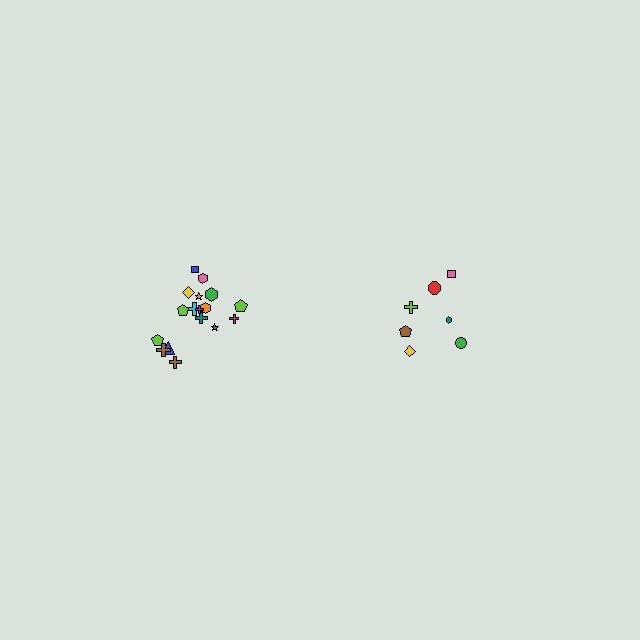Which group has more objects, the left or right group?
The left group.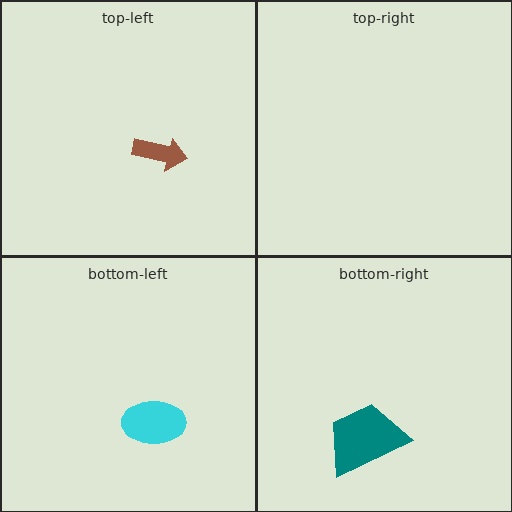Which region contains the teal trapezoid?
The bottom-right region.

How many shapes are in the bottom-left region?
1.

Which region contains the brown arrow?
The top-left region.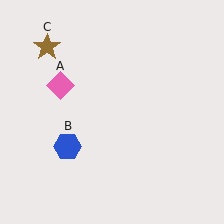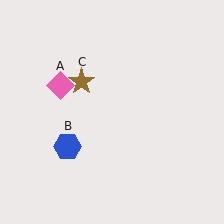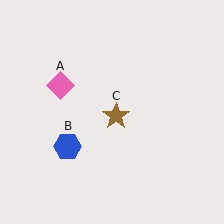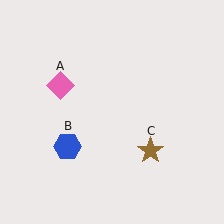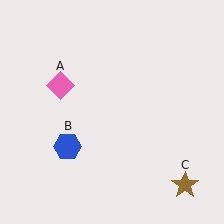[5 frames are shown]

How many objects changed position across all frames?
1 object changed position: brown star (object C).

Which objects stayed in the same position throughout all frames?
Pink diamond (object A) and blue hexagon (object B) remained stationary.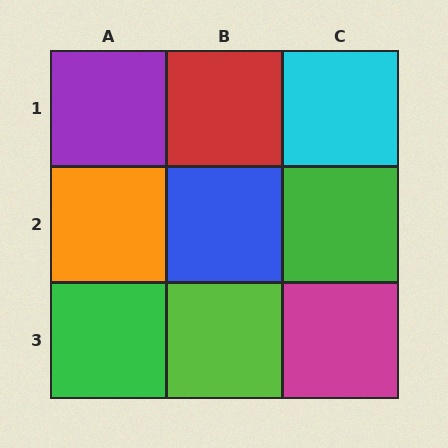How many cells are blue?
1 cell is blue.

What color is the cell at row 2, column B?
Blue.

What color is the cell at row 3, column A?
Green.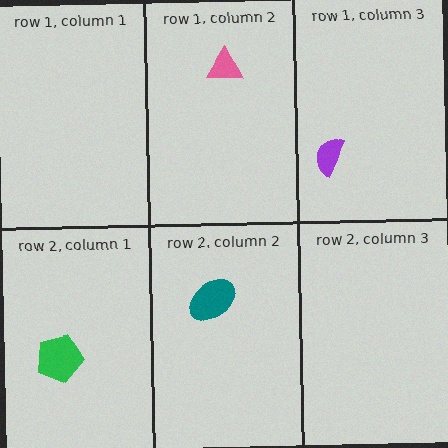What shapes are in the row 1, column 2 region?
The pink triangle.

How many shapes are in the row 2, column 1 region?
1.